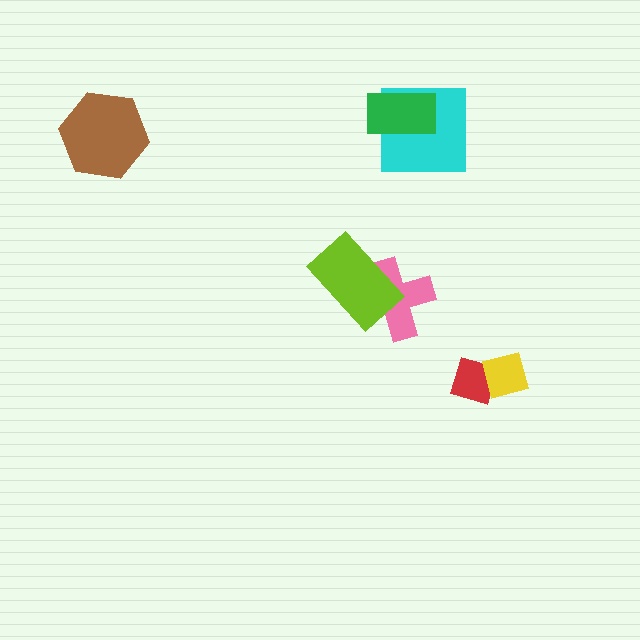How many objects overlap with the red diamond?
1 object overlaps with the red diamond.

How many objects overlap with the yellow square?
1 object overlaps with the yellow square.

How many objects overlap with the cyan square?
1 object overlaps with the cyan square.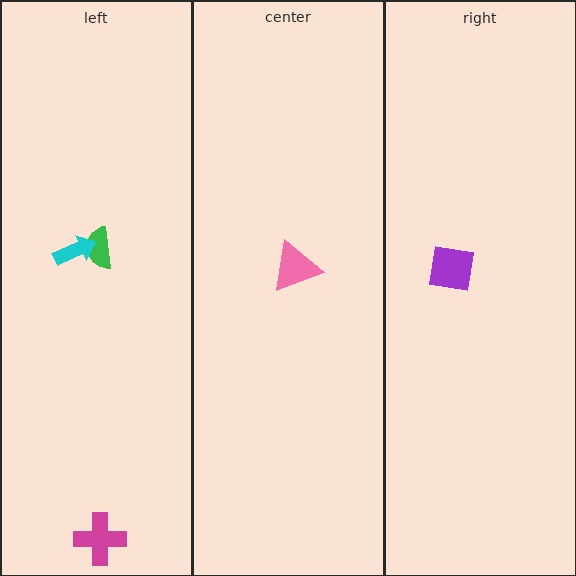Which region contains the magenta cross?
The left region.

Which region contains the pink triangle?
The center region.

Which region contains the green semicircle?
The left region.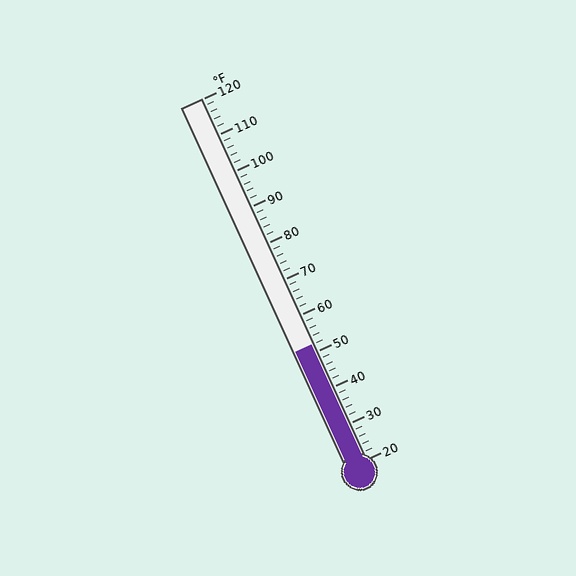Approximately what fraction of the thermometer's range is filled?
The thermometer is filled to approximately 30% of its range.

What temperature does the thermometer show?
The thermometer shows approximately 52°F.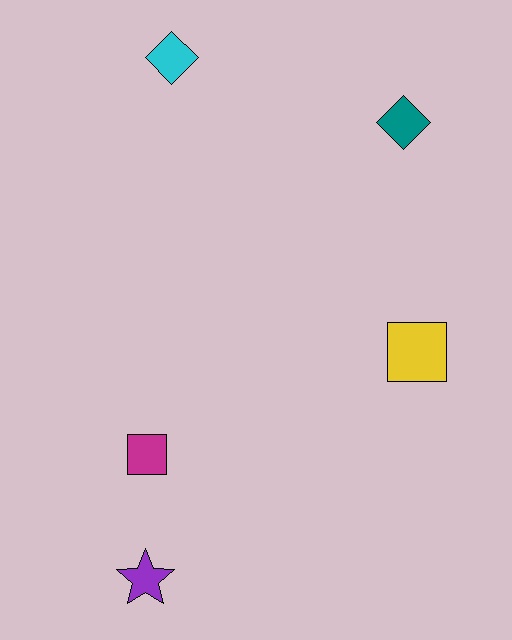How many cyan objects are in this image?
There is 1 cyan object.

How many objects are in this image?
There are 5 objects.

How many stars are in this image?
There is 1 star.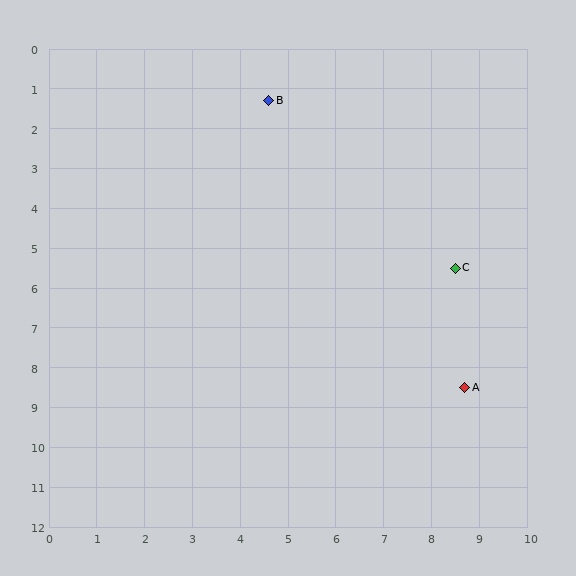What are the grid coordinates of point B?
Point B is at approximately (4.6, 1.3).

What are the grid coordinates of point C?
Point C is at approximately (8.5, 5.5).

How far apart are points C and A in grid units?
Points C and A are about 3.0 grid units apart.